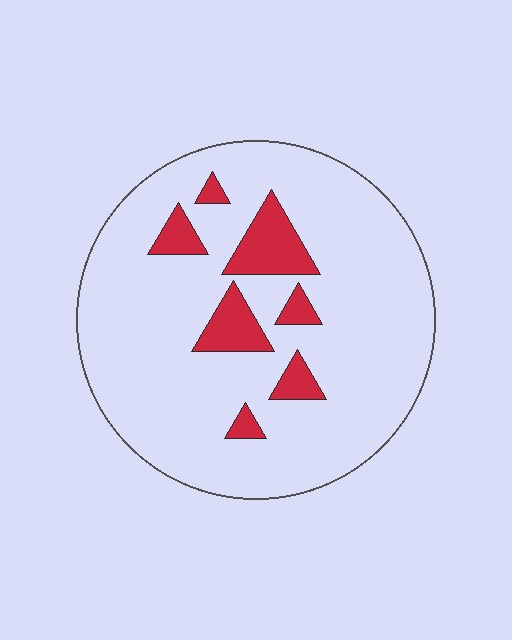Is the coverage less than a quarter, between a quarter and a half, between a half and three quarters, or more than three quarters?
Less than a quarter.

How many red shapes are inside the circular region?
7.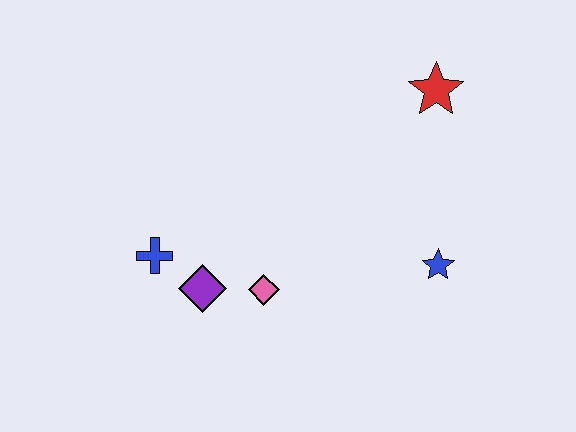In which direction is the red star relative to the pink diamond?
The red star is above the pink diamond.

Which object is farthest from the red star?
The blue cross is farthest from the red star.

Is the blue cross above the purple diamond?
Yes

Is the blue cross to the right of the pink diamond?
No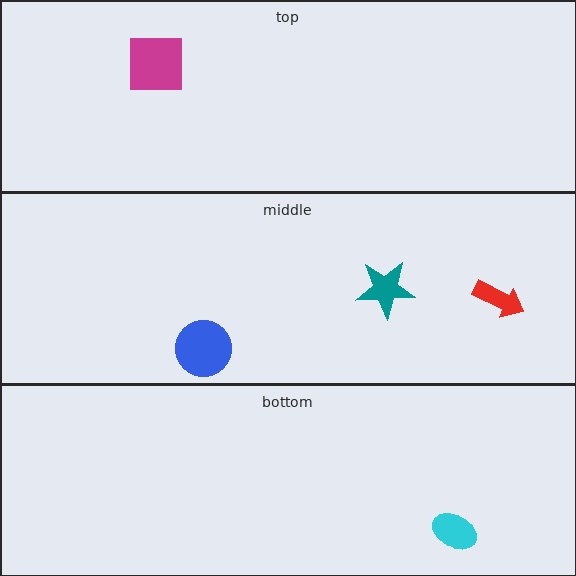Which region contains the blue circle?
The middle region.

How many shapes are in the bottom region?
1.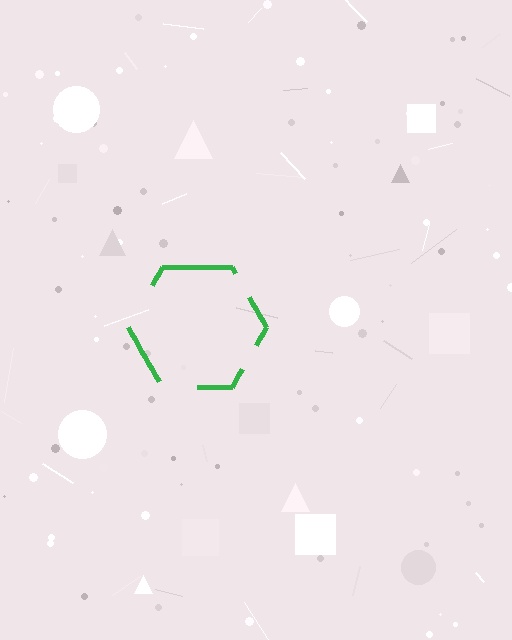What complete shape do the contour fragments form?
The contour fragments form a hexagon.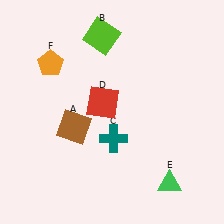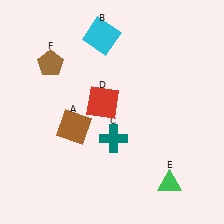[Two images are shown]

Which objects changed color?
B changed from lime to cyan. F changed from orange to brown.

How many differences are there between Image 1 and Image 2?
There are 2 differences between the two images.